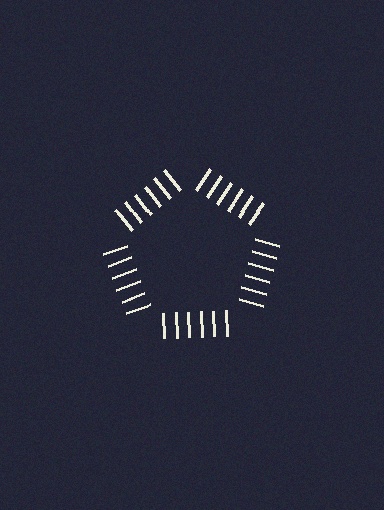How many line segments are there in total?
30 — 6 along each of the 5 edges.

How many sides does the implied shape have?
5 sides — the line-ends trace a pentagon.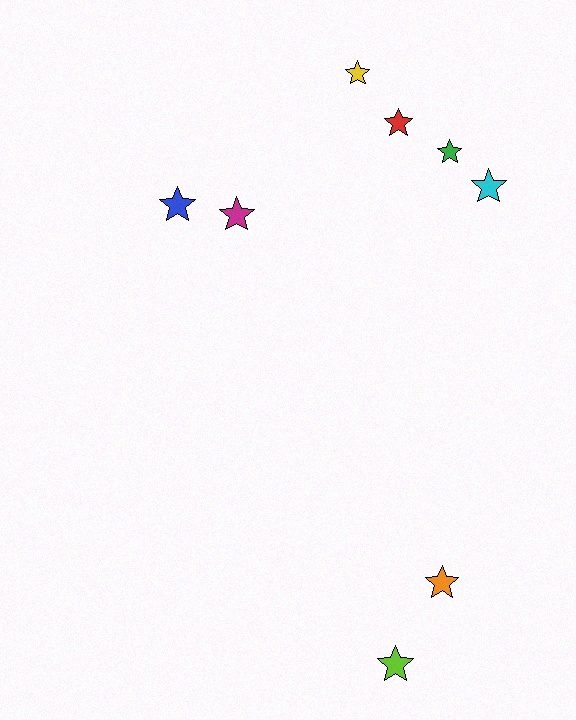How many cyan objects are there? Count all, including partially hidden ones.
There is 1 cyan object.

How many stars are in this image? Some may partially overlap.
There are 8 stars.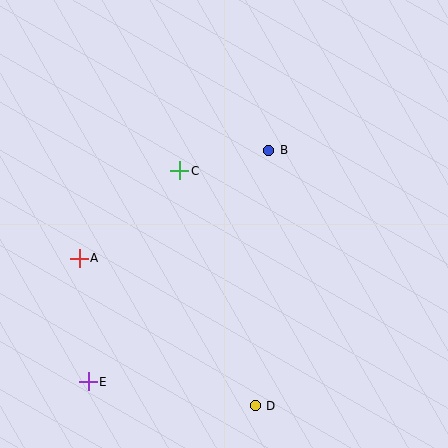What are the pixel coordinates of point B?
Point B is at (269, 150).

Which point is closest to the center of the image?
Point C at (180, 171) is closest to the center.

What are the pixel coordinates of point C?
Point C is at (180, 171).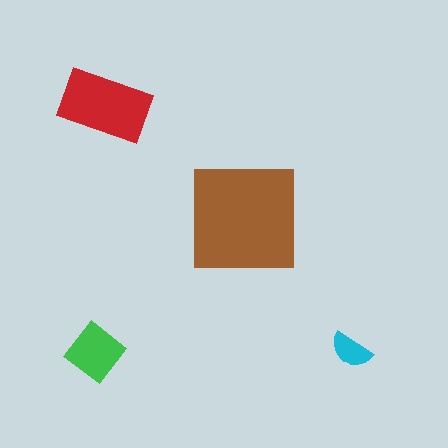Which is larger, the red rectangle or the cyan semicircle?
The red rectangle.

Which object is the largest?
The brown square.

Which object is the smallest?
The cyan semicircle.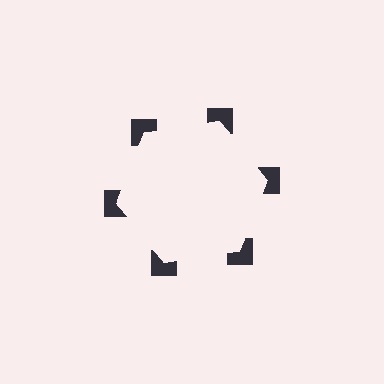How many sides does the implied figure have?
6 sides.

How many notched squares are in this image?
There are 6 — one at each vertex of the illusory hexagon.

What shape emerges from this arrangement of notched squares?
An illusory hexagon — its edges are inferred from the aligned wedge cuts in the notched squares, not physically drawn.